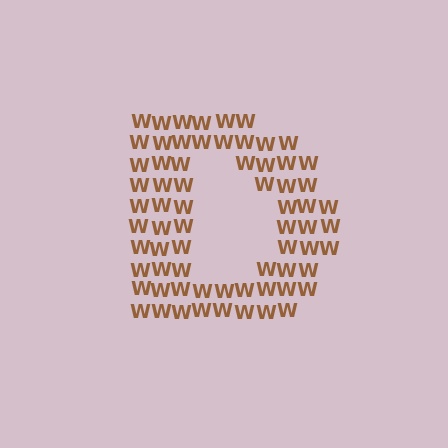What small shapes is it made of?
It is made of small letter W's.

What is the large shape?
The large shape is the letter D.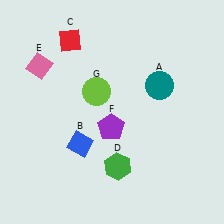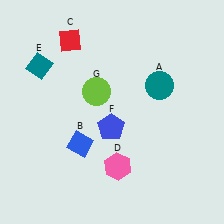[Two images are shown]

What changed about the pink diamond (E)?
In Image 1, E is pink. In Image 2, it changed to teal.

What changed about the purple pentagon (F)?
In Image 1, F is purple. In Image 2, it changed to blue.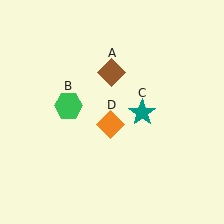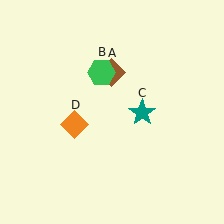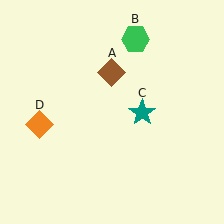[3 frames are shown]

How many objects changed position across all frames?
2 objects changed position: green hexagon (object B), orange diamond (object D).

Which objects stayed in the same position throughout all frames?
Brown diamond (object A) and teal star (object C) remained stationary.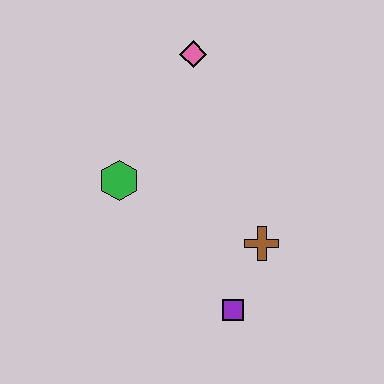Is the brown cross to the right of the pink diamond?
Yes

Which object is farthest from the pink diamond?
The purple square is farthest from the pink diamond.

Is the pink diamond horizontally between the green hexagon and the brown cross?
Yes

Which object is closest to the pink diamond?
The green hexagon is closest to the pink diamond.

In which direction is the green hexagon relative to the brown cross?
The green hexagon is to the left of the brown cross.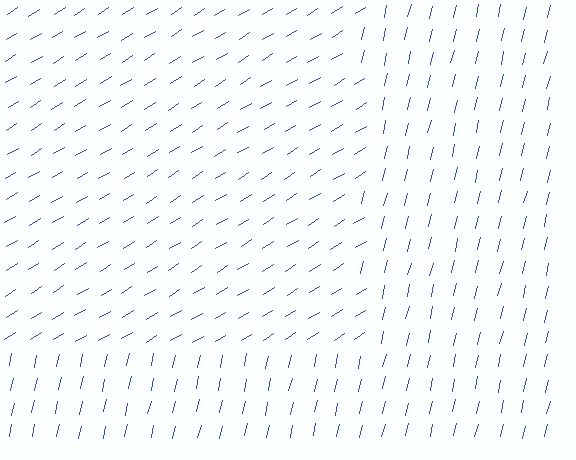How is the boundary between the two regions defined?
The boundary is defined purely by a change in line orientation (approximately 45 degrees difference). All lines are the same color and thickness.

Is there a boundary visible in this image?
Yes, there is a texture boundary formed by a change in line orientation.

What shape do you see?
I see a rectangle.